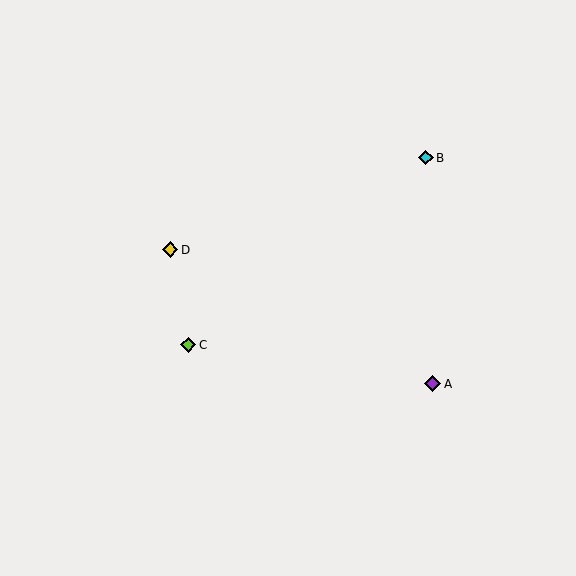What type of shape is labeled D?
Shape D is a yellow diamond.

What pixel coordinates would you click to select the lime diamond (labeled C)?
Click at (188, 345) to select the lime diamond C.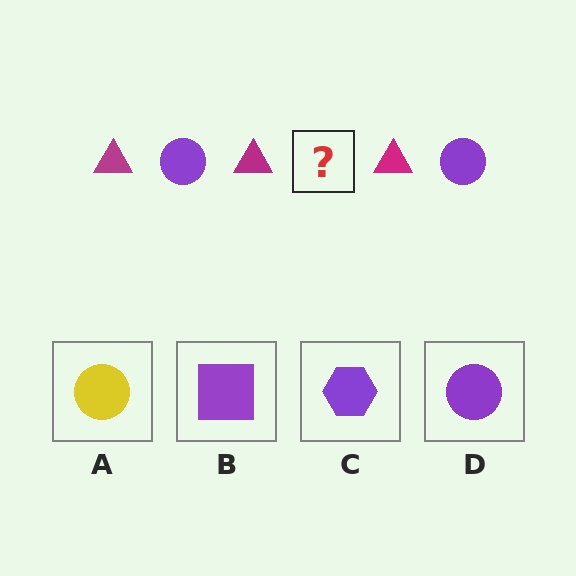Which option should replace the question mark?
Option D.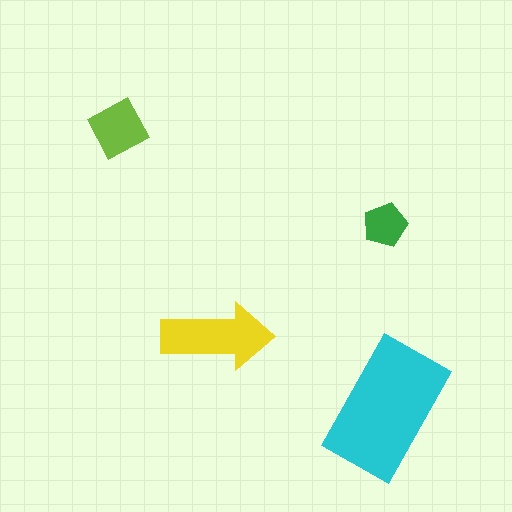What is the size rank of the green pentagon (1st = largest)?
4th.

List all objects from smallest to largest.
The green pentagon, the lime diamond, the yellow arrow, the cyan rectangle.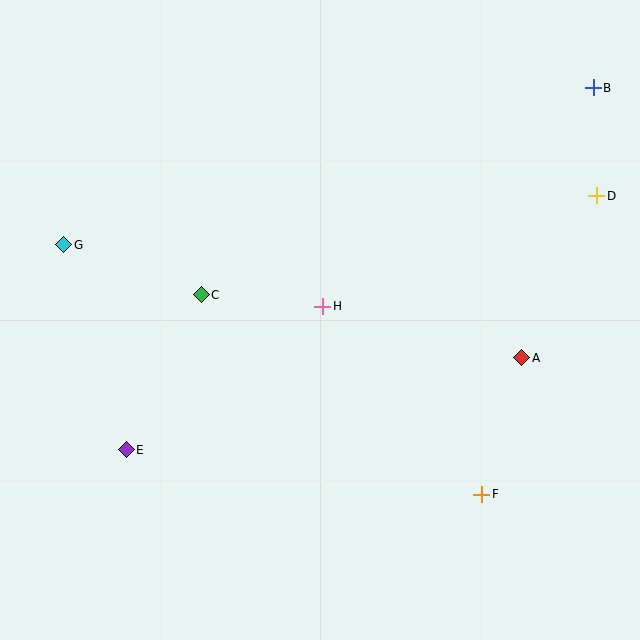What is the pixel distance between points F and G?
The distance between F and G is 487 pixels.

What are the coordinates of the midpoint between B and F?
The midpoint between B and F is at (538, 291).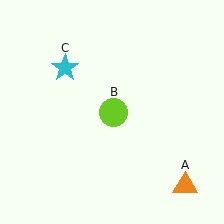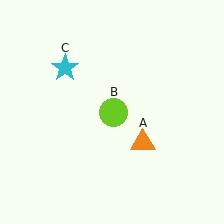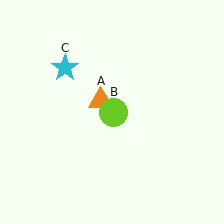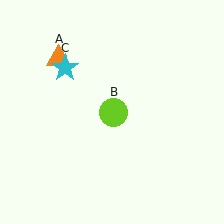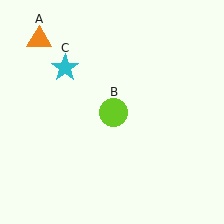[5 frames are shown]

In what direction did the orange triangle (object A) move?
The orange triangle (object A) moved up and to the left.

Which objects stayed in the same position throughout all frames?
Lime circle (object B) and cyan star (object C) remained stationary.